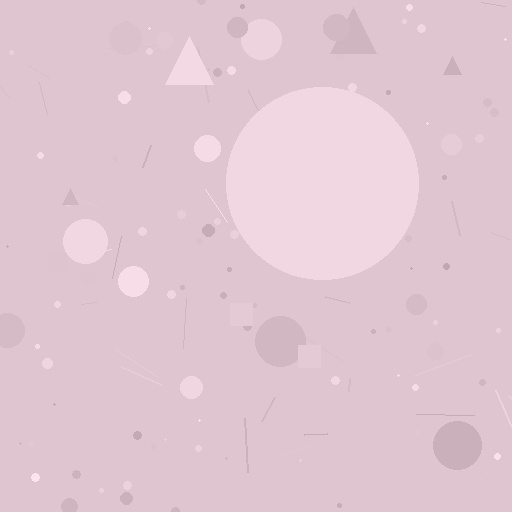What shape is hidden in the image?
A circle is hidden in the image.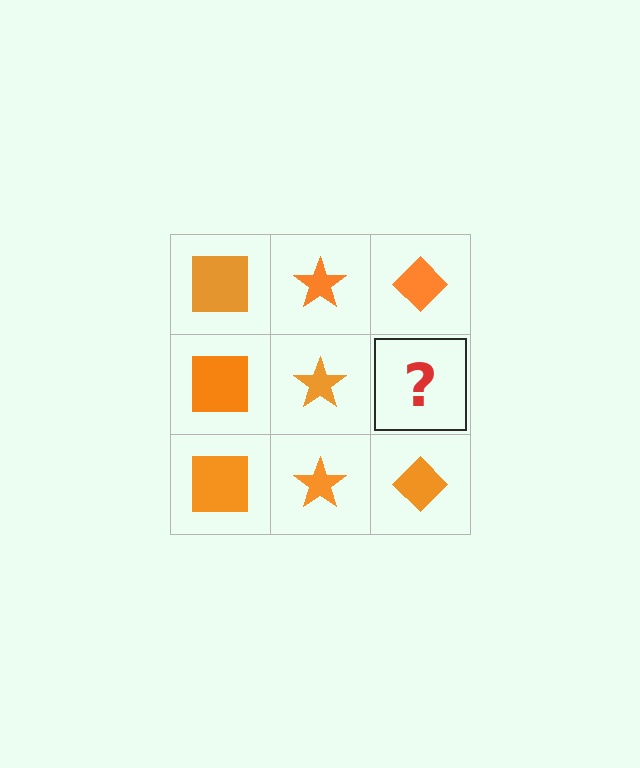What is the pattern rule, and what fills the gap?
The rule is that each column has a consistent shape. The gap should be filled with an orange diamond.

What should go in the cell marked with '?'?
The missing cell should contain an orange diamond.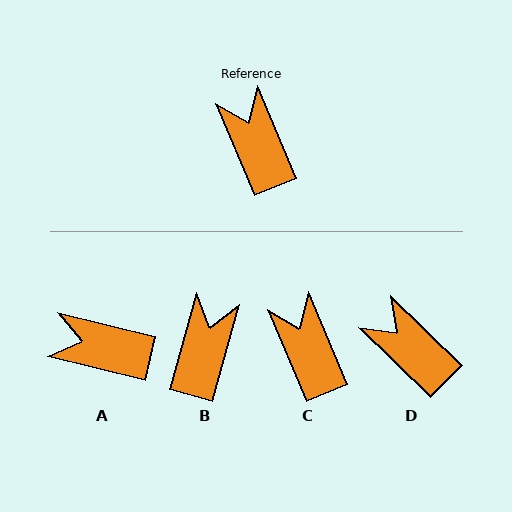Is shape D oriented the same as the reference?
No, it is off by about 23 degrees.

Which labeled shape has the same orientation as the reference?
C.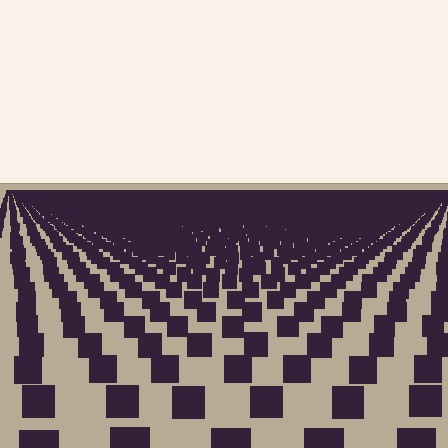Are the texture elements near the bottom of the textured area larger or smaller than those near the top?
Larger. Near the bottom, elements are closer to the viewer and appear at a bigger on-screen size.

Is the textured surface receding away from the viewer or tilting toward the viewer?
The surface is receding away from the viewer. Texture elements get smaller and denser toward the top.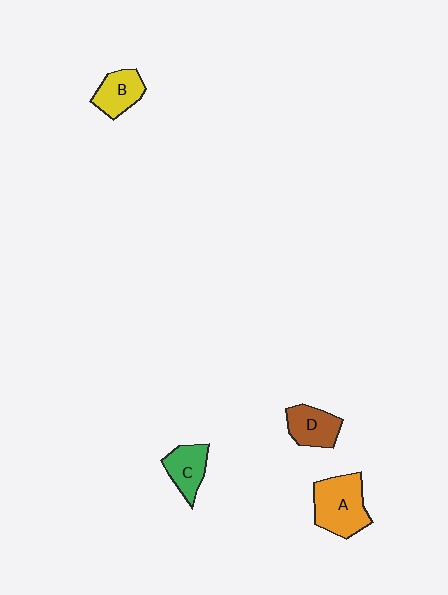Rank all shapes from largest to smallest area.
From largest to smallest: A (orange), D (brown), B (yellow), C (green).